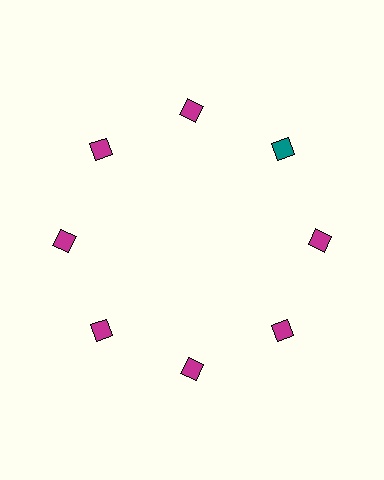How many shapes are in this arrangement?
There are 8 shapes arranged in a ring pattern.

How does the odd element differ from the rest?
It has a different color: teal instead of magenta.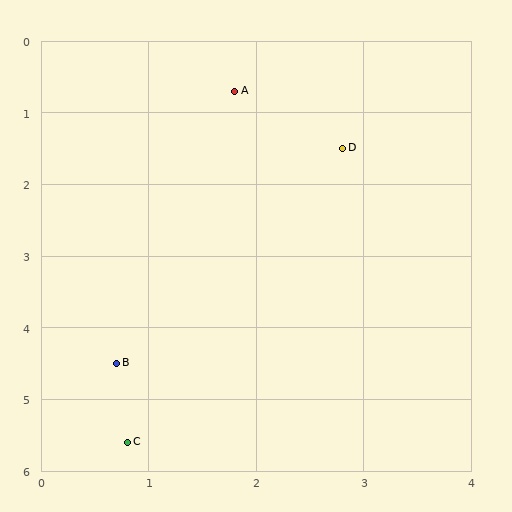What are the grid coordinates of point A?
Point A is at approximately (1.8, 0.7).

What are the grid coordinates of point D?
Point D is at approximately (2.8, 1.5).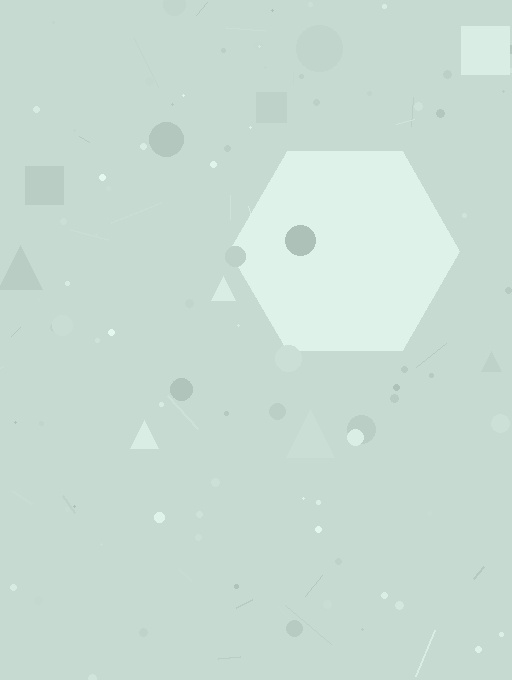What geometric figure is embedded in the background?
A hexagon is embedded in the background.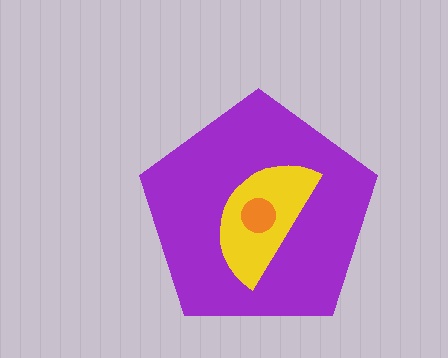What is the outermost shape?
The purple pentagon.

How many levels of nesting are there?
3.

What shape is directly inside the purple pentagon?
The yellow semicircle.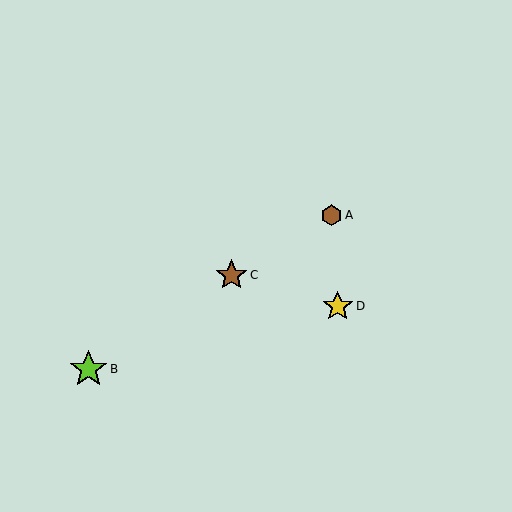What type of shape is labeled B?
Shape B is a lime star.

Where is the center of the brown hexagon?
The center of the brown hexagon is at (331, 215).